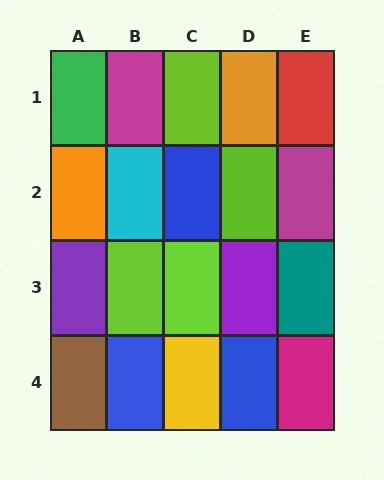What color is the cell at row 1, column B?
Magenta.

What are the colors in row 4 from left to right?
Brown, blue, yellow, blue, magenta.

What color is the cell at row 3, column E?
Teal.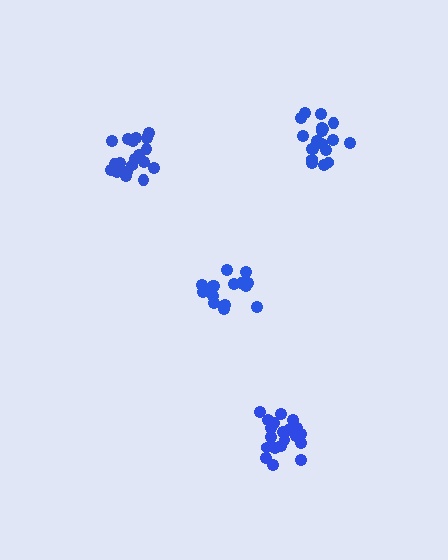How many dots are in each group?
Group 1: 20 dots, Group 2: 15 dots, Group 3: 19 dots, Group 4: 20 dots (74 total).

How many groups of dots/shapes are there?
There are 4 groups.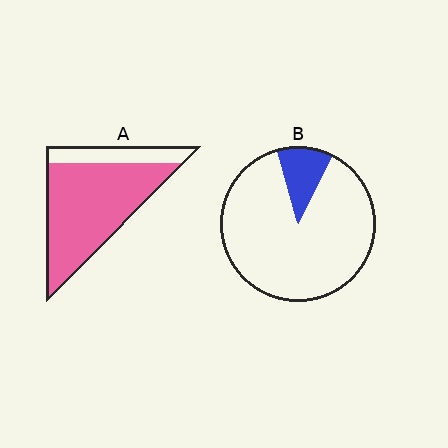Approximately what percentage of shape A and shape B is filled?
A is approximately 80% and B is approximately 10%.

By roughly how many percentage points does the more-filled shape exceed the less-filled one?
By roughly 65 percentage points (A over B).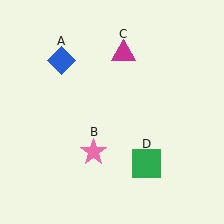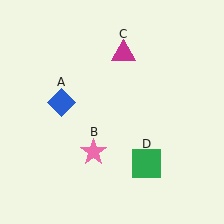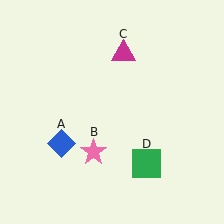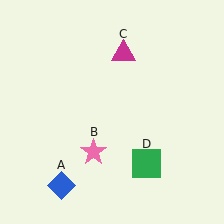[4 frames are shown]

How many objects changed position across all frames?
1 object changed position: blue diamond (object A).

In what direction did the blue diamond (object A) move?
The blue diamond (object A) moved down.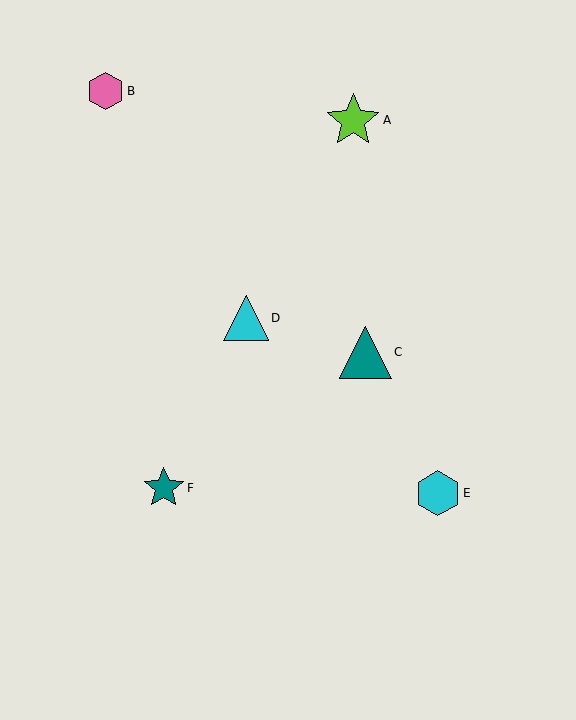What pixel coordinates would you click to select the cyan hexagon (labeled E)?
Click at (438, 493) to select the cyan hexagon E.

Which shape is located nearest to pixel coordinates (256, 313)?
The cyan triangle (labeled D) at (246, 318) is nearest to that location.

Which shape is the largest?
The lime star (labeled A) is the largest.